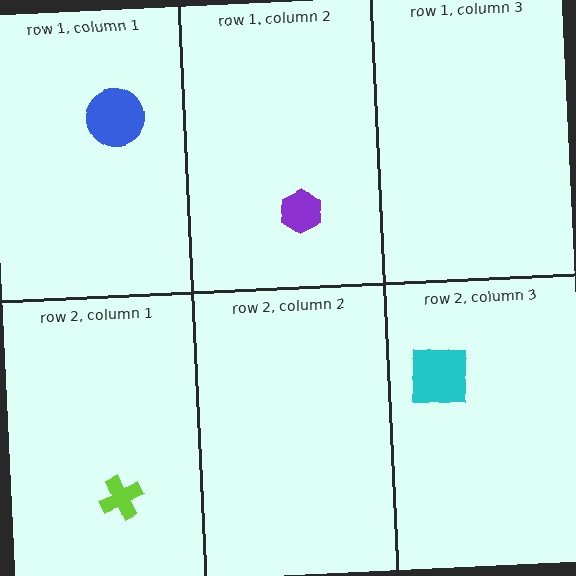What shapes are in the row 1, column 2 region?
The purple hexagon.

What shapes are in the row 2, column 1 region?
The lime cross.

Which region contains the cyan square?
The row 2, column 3 region.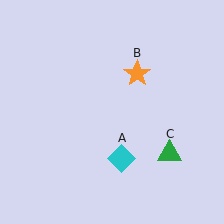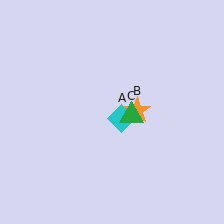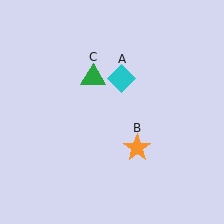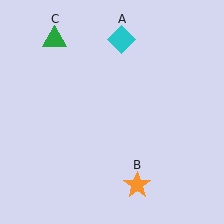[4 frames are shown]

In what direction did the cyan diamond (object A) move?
The cyan diamond (object A) moved up.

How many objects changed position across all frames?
3 objects changed position: cyan diamond (object A), orange star (object B), green triangle (object C).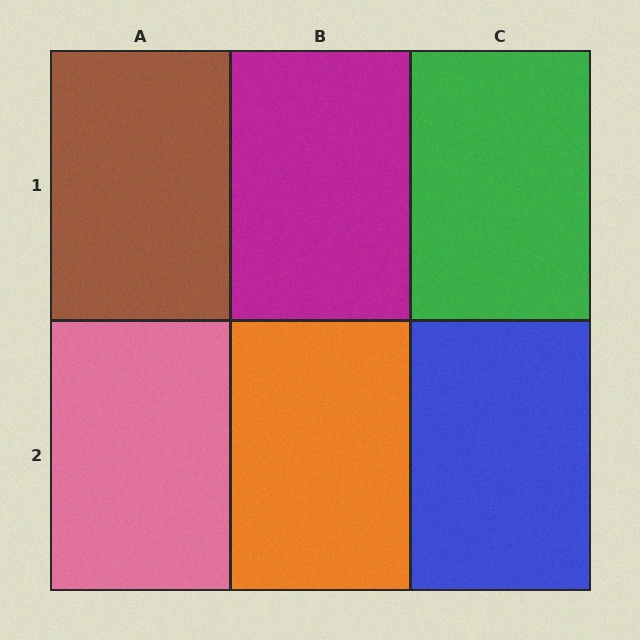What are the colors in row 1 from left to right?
Brown, magenta, green.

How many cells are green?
1 cell is green.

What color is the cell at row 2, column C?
Blue.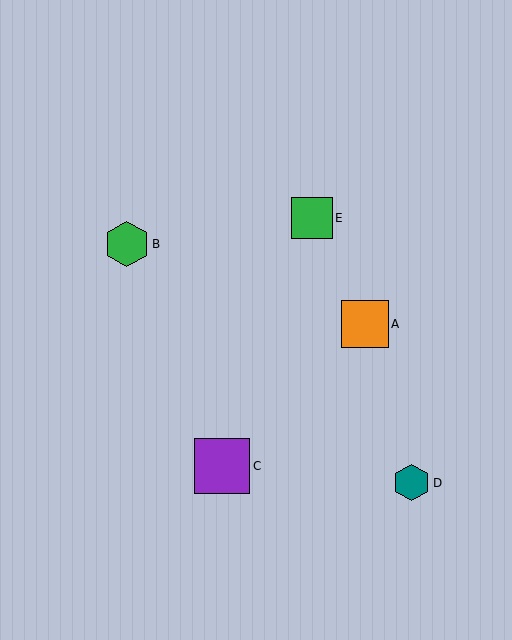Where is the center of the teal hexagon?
The center of the teal hexagon is at (412, 483).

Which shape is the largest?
The purple square (labeled C) is the largest.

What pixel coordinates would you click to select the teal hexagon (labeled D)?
Click at (412, 483) to select the teal hexagon D.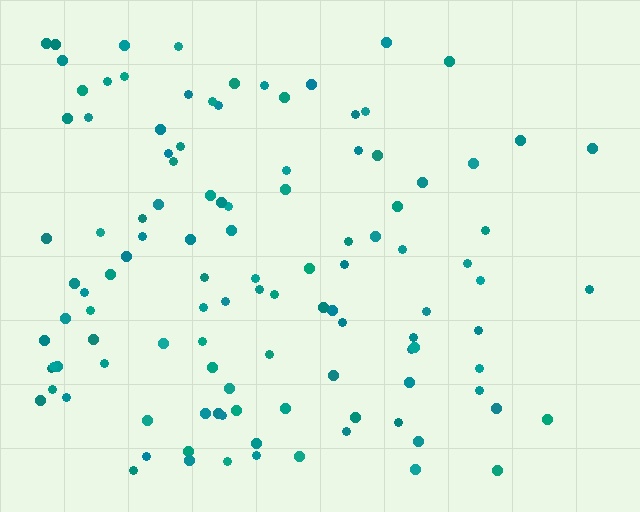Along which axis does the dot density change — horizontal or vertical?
Horizontal.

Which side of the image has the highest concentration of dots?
The left.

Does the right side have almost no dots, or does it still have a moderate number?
Still a moderate number, just noticeably fewer than the left.